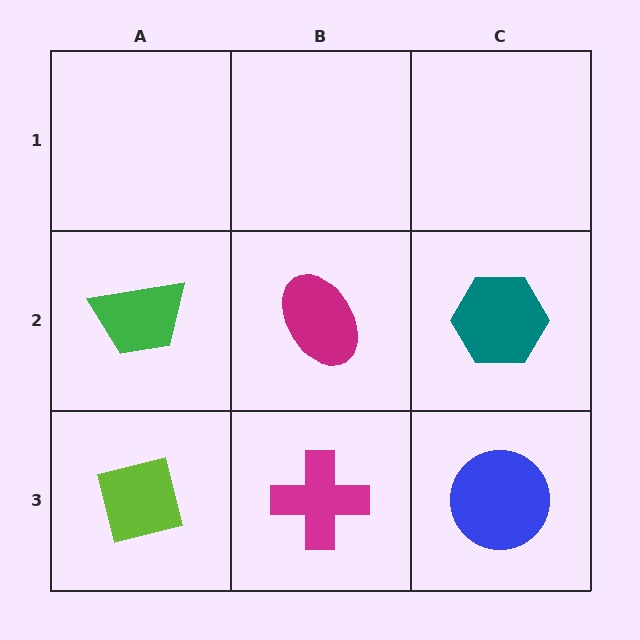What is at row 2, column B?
A magenta ellipse.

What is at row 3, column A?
A lime square.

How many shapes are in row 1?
0 shapes.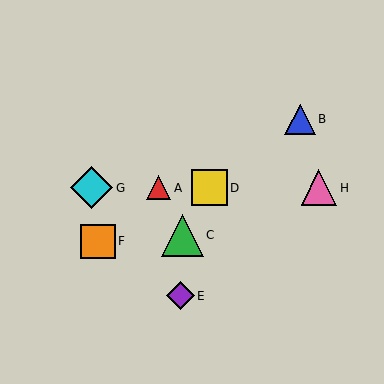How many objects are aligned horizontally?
4 objects (A, D, G, H) are aligned horizontally.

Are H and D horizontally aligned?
Yes, both are at y≈188.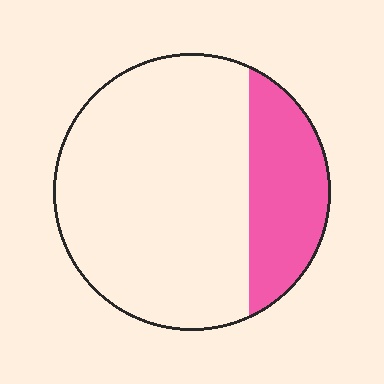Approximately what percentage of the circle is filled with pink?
Approximately 25%.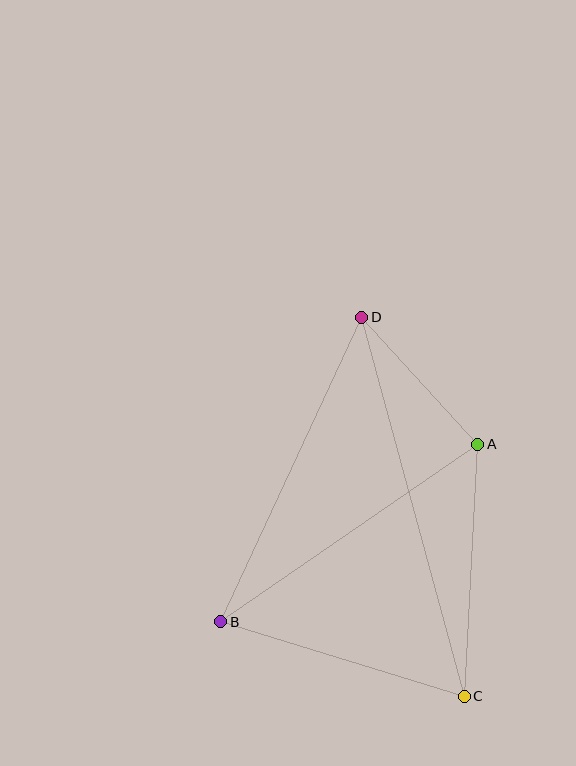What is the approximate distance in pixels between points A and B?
The distance between A and B is approximately 312 pixels.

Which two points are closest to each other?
Points A and D are closest to each other.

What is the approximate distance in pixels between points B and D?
The distance between B and D is approximately 335 pixels.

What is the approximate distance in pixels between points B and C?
The distance between B and C is approximately 255 pixels.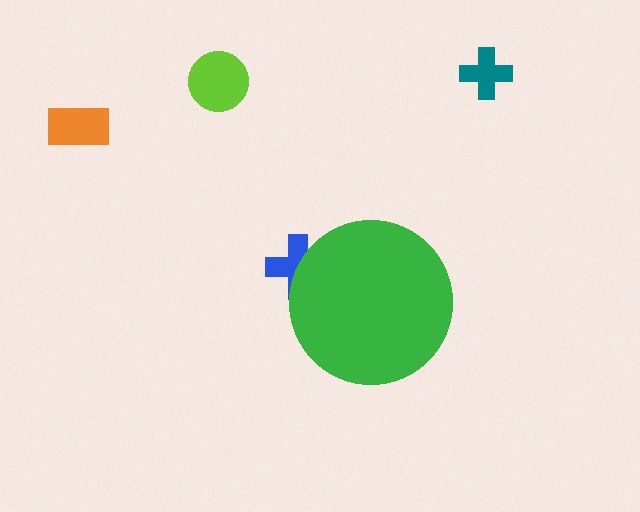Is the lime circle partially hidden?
No, the lime circle is fully visible.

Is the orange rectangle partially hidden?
No, the orange rectangle is fully visible.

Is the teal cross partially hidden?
No, the teal cross is fully visible.